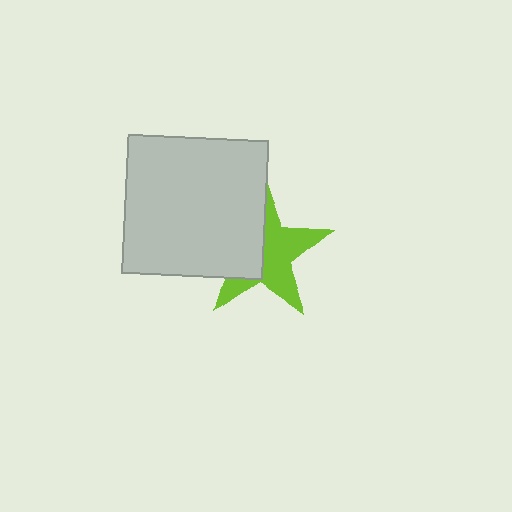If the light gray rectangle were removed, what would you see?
You would see the complete lime star.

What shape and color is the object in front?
The object in front is a light gray rectangle.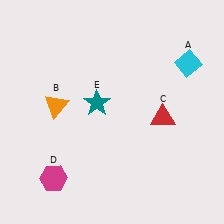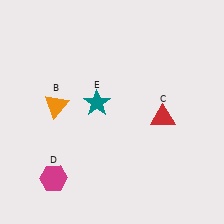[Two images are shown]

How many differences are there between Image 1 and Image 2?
There is 1 difference between the two images.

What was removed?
The cyan diamond (A) was removed in Image 2.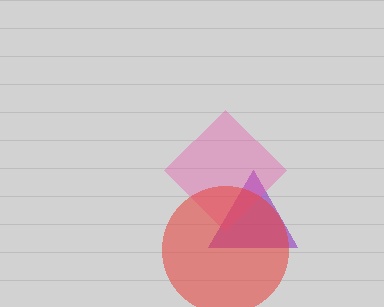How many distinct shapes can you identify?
There are 3 distinct shapes: a purple triangle, a pink diamond, a red circle.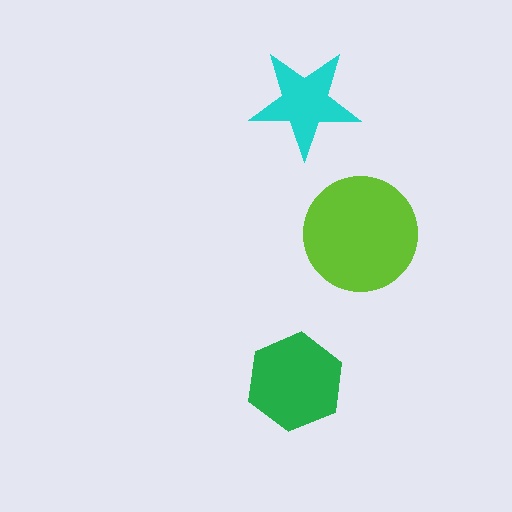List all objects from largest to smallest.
The lime circle, the green hexagon, the cyan star.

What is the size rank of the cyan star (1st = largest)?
3rd.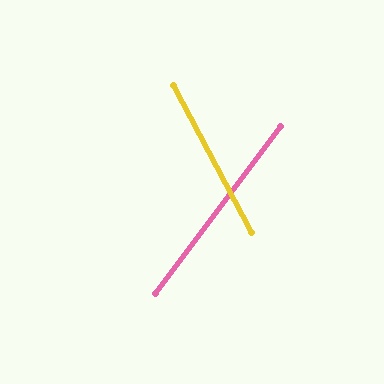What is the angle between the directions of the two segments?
Approximately 65 degrees.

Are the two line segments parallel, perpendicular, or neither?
Neither parallel nor perpendicular — they differ by about 65°.